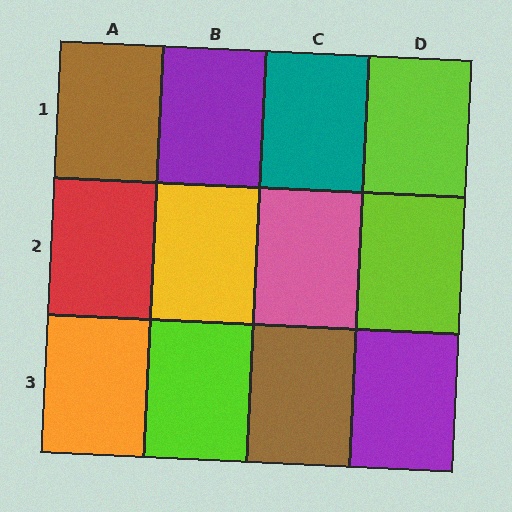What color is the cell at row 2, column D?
Lime.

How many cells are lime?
3 cells are lime.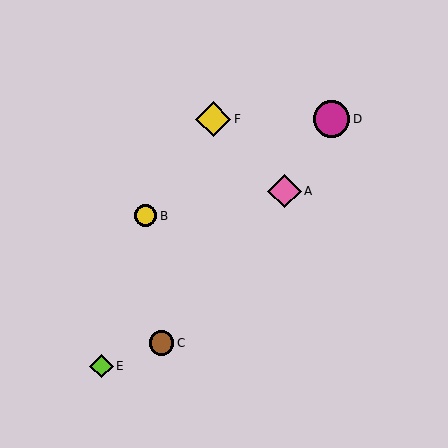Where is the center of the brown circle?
The center of the brown circle is at (161, 343).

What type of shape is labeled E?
Shape E is a lime diamond.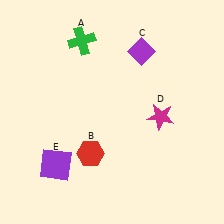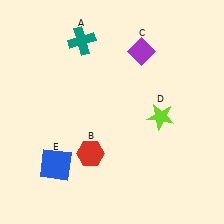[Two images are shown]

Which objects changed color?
A changed from green to teal. D changed from magenta to lime. E changed from purple to blue.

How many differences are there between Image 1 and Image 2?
There are 3 differences between the two images.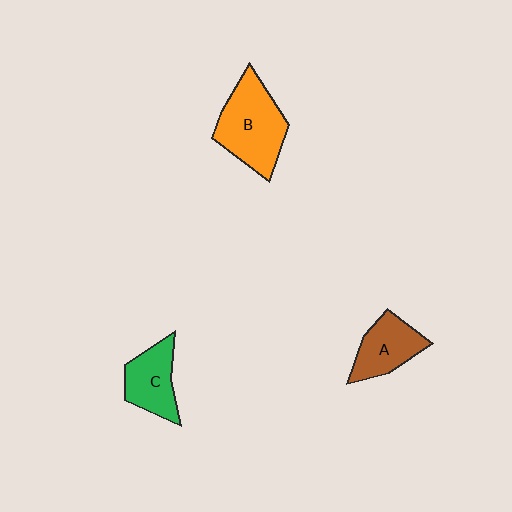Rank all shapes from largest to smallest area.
From largest to smallest: B (orange), C (green), A (brown).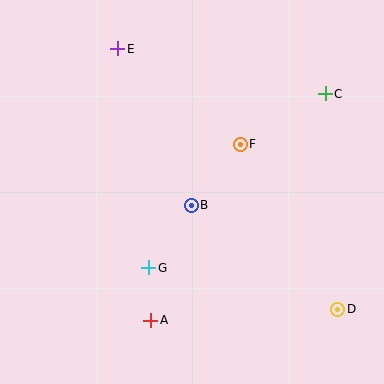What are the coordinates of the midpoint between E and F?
The midpoint between E and F is at (179, 97).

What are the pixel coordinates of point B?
Point B is at (191, 205).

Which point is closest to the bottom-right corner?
Point D is closest to the bottom-right corner.